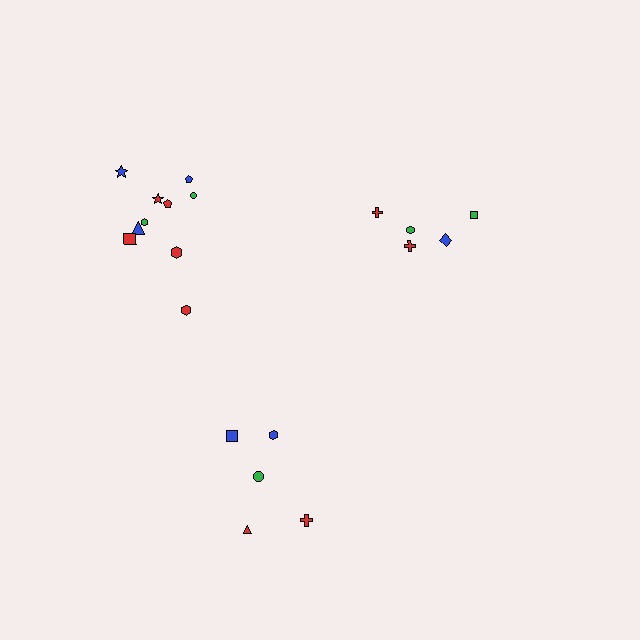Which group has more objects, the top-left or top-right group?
The top-left group.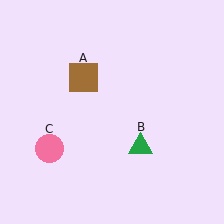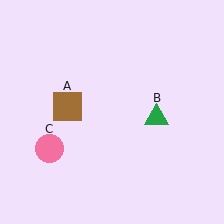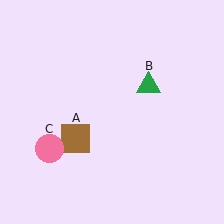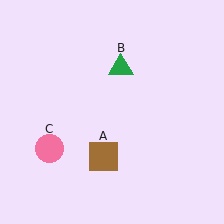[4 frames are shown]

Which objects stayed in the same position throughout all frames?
Pink circle (object C) remained stationary.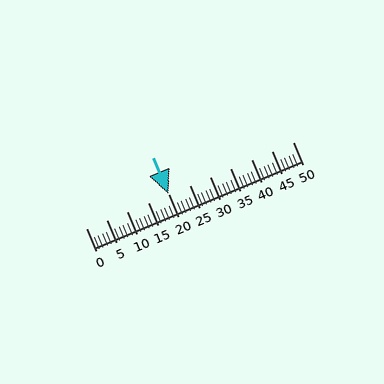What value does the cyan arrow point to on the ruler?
The cyan arrow points to approximately 20.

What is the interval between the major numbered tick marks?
The major tick marks are spaced 5 units apart.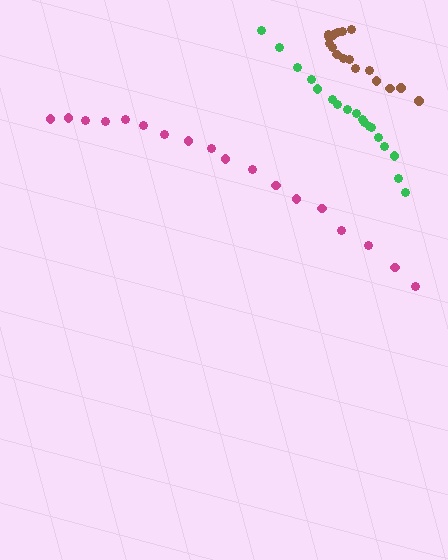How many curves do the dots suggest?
There are 3 distinct paths.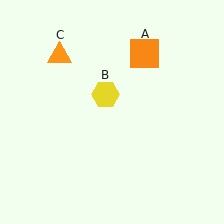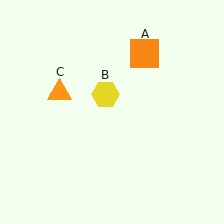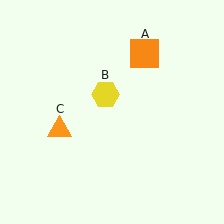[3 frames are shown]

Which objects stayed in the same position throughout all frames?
Orange square (object A) and yellow hexagon (object B) remained stationary.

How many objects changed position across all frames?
1 object changed position: orange triangle (object C).